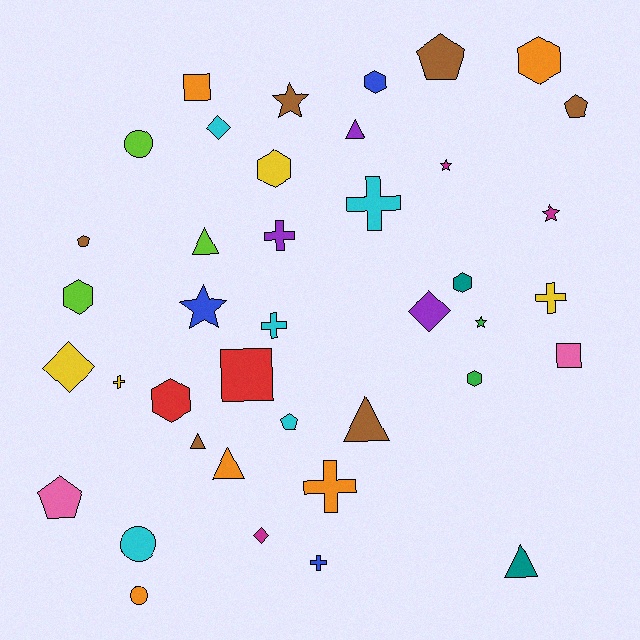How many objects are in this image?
There are 40 objects.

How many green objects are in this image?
There are 2 green objects.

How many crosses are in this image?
There are 7 crosses.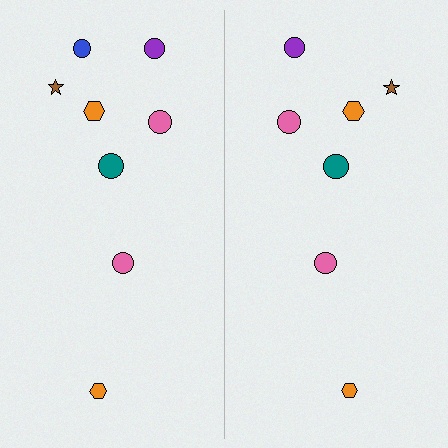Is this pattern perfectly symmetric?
No, the pattern is not perfectly symmetric. A blue circle is missing from the right side.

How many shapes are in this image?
There are 15 shapes in this image.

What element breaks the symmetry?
A blue circle is missing from the right side.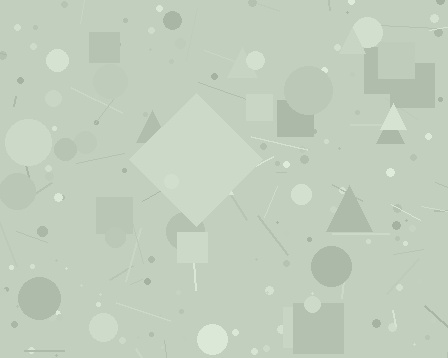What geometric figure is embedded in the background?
A diamond is embedded in the background.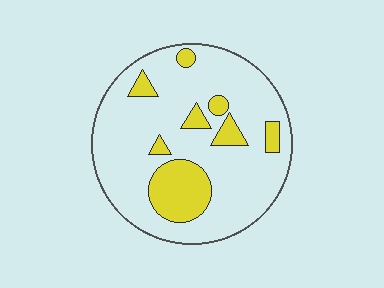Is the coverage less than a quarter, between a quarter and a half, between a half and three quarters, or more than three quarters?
Less than a quarter.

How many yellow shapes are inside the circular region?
8.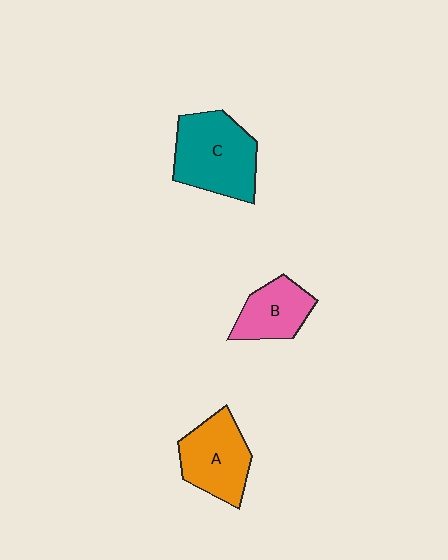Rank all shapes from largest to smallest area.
From largest to smallest: C (teal), A (orange), B (pink).